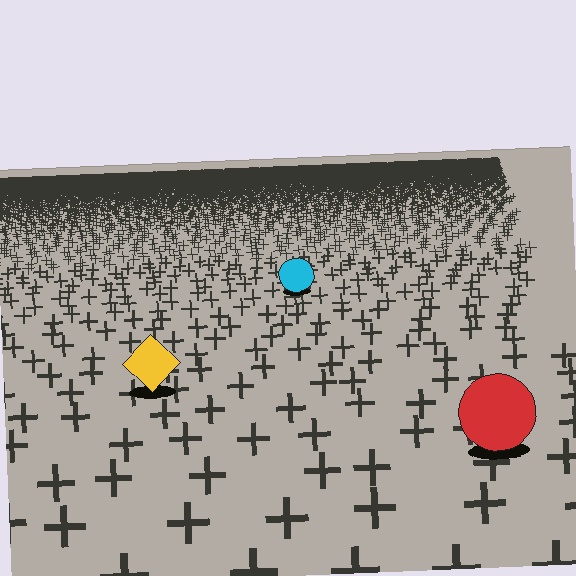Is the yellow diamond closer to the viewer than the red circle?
No. The red circle is closer — you can tell from the texture gradient: the ground texture is coarser near it.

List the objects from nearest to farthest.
From nearest to farthest: the red circle, the yellow diamond, the cyan circle.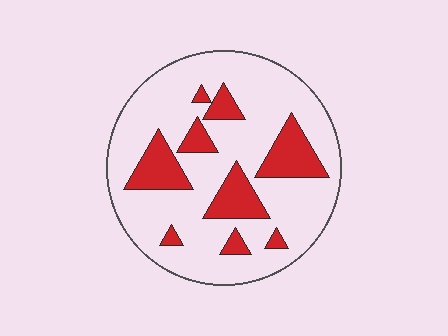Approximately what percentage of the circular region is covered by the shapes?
Approximately 20%.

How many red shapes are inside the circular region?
9.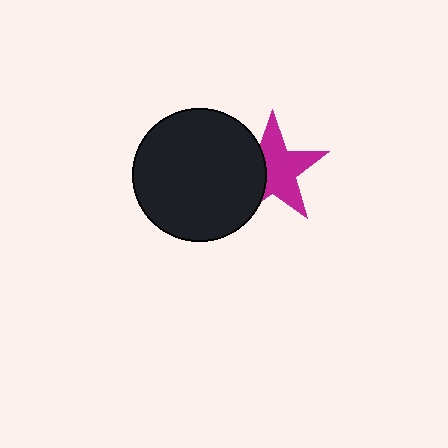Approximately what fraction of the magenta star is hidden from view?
Roughly 36% of the magenta star is hidden behind the black circle.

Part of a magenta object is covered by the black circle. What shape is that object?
It is a star.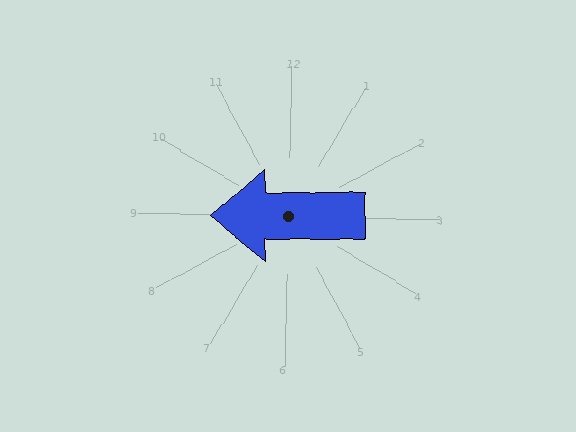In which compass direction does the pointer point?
West.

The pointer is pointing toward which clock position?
Roughly 9 o'clock.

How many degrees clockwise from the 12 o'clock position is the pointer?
Approximately 269 degrees.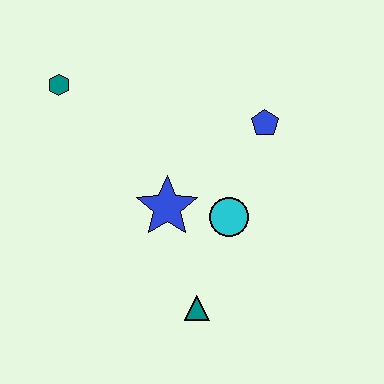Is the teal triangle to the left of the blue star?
No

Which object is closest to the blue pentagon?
The cyan circle is closest to the blue pentagon.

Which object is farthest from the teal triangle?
The teal hexagon is farthest from the teal triangle.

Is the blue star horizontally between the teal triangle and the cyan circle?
No